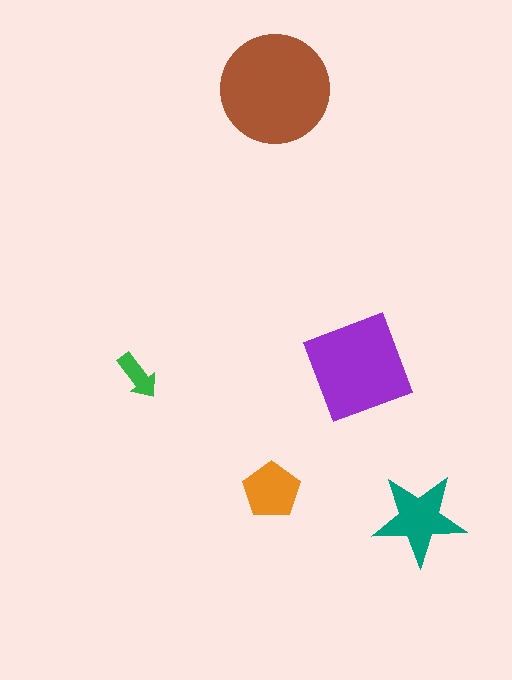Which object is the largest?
The brown circle.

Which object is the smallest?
The green arrow.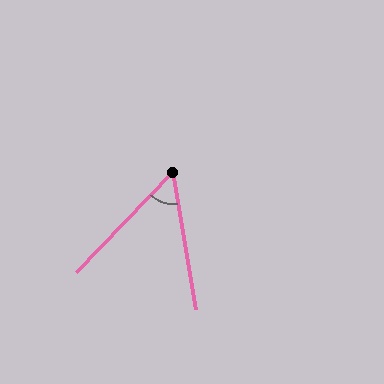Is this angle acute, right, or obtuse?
It is acute.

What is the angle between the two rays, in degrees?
Approximately 53 degrees.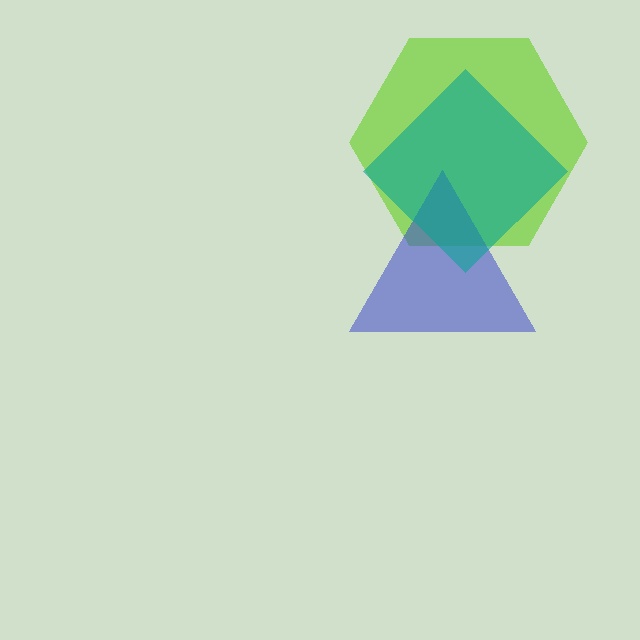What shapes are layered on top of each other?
The layered shapes are: a lime hexagon, a blue triangle, a teal diamond.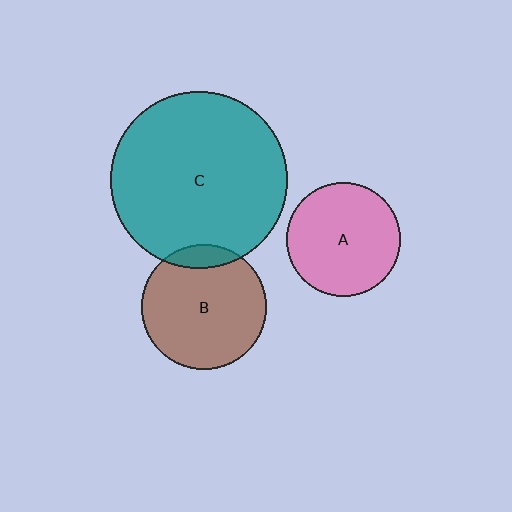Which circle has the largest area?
Circle C (teal).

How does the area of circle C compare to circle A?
Approximately 2.4 times.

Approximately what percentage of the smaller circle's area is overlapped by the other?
Approximately 10%.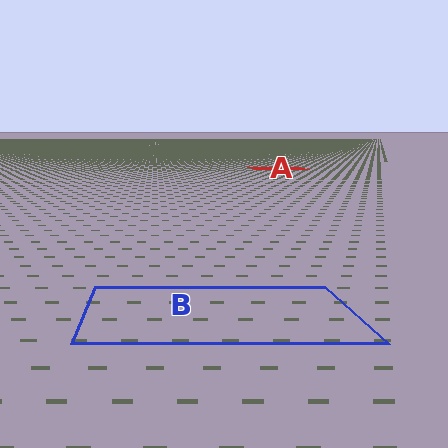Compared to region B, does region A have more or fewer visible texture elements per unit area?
Region A has more texture elements per unit area — they are packed more densely because it is farther away.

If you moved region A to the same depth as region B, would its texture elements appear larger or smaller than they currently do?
They would appear larger. At a closer depth, the same texture elements are projected at a bigger on-screen size.